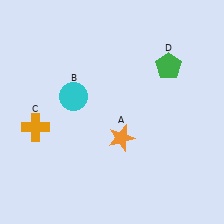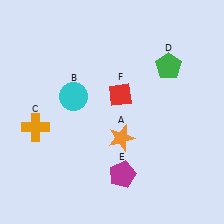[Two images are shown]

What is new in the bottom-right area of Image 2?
A magenta pentagon (E) was added in the bottom-right area of Image 2.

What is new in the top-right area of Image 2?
A red diamond (F) was added in the top-right area of Image 2.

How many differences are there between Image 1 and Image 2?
There are 2 differences between the two images.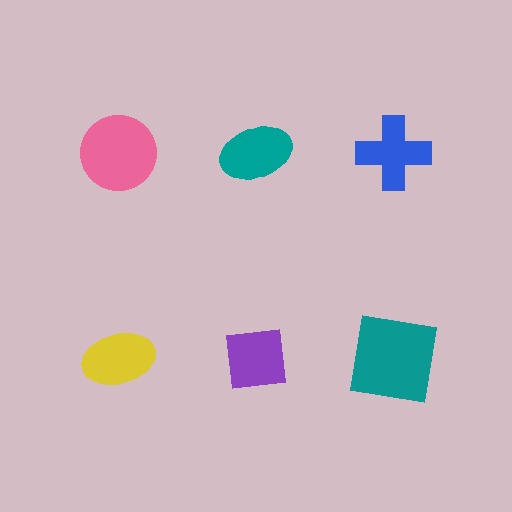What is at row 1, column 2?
A teal ellipse.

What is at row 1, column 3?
A blue cross.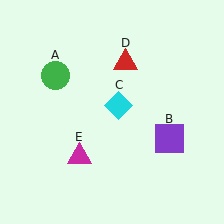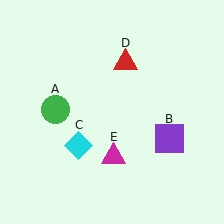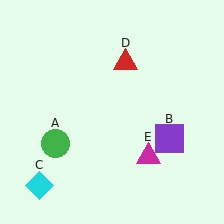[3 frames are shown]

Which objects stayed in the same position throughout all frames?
Purple square (object B) and red triangle (object D) remained stationary.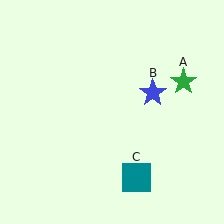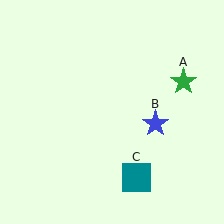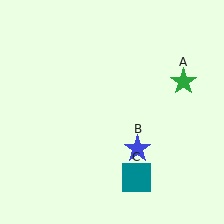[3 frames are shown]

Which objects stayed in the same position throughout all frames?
Green star (object A) and teal square (object C) remained stationary.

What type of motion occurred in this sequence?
The blue star (object B) rotated clockwise around the center of the scene.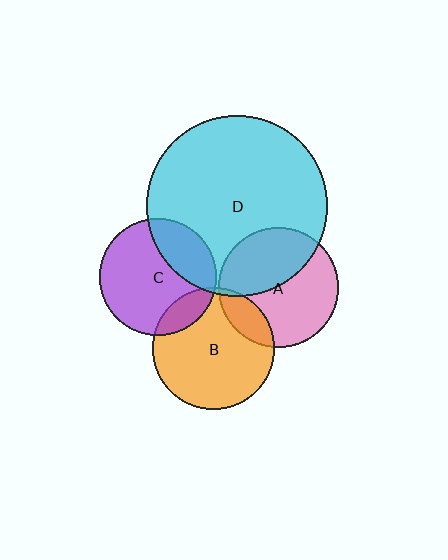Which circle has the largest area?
Circle D (cyan).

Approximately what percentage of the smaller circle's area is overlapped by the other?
Approximately 40%.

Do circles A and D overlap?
Yes.